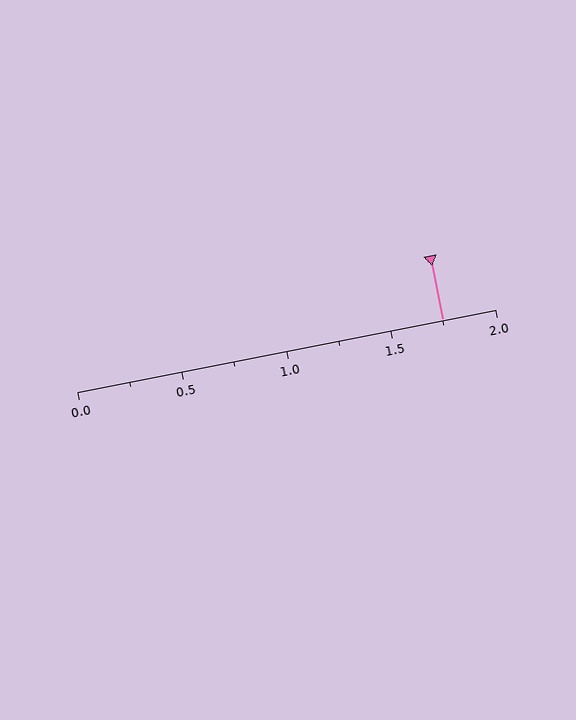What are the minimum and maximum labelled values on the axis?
The axis runs from 0.0 to 2.0.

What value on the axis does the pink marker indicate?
The marker indicates approximately 1.75.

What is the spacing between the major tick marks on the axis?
The major ticks are spaced 0.5 apart.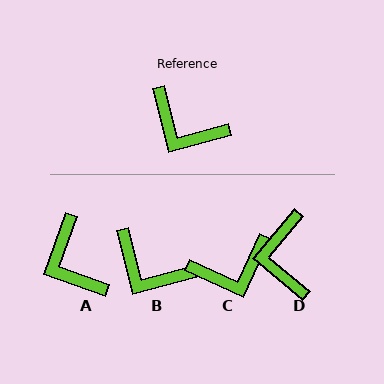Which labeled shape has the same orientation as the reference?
B.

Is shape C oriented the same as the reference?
No, it is off by about 51 degrees.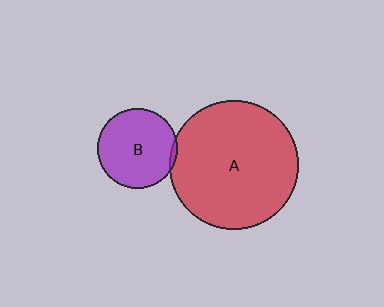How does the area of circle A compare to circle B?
Approximately 2.6 times.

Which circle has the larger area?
Circle A (red).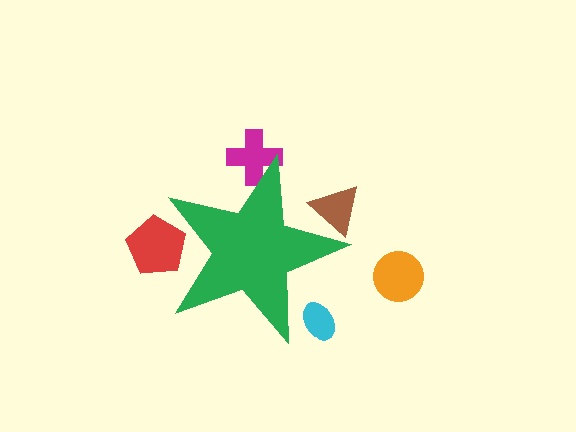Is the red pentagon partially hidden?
Yes, the red pentagon is partially hidden behind the green star.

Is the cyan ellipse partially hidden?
Yes, the cyan ellipse is partially hidden behind the green star.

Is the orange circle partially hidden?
No, the orange circle is fully visible.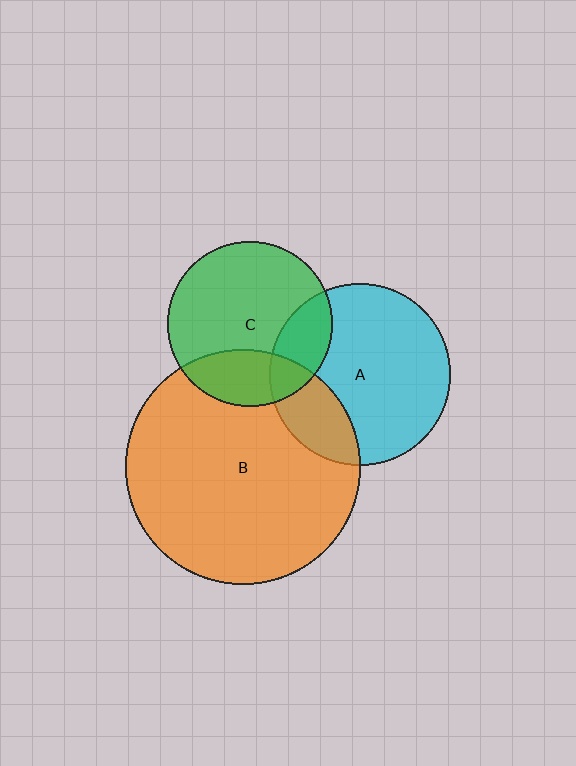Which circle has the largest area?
Circle B (orange).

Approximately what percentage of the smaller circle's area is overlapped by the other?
Approximately 25%.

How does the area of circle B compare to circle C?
Approximately 2.0 times.